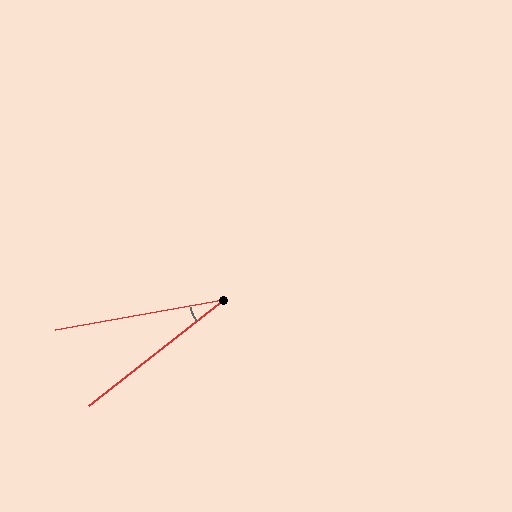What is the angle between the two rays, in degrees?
Approximately 28 degrees.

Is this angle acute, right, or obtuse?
It is acute.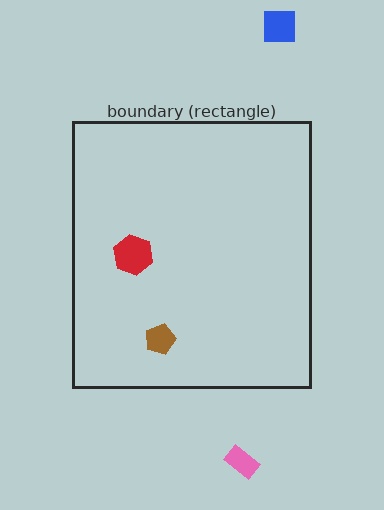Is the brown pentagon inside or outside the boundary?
Inside.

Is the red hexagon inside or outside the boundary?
Inside.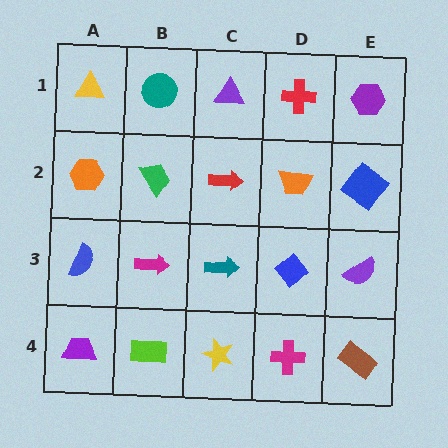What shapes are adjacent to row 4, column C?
A teal arrow (row 3, column C), a lime rectangle (row 4, column B), a magenta cross (row 4, column D).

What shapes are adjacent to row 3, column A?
An orange hexagon (row 2, column A), a purple trapezoid (row 4, column A), a magenta arrow (row 3, column B).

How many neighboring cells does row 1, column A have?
2.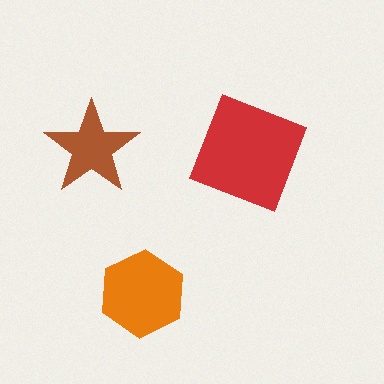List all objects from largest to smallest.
The red diamond, the orange hexagon, the brown star.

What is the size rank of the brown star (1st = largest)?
3rd.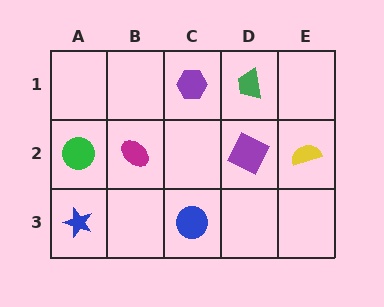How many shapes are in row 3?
2 shapes.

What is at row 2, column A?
A green circle.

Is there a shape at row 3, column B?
No, that cell is empty.